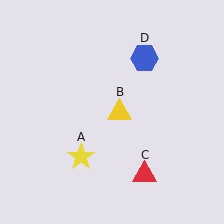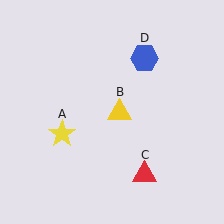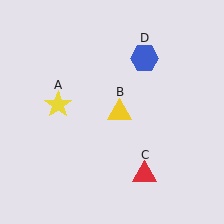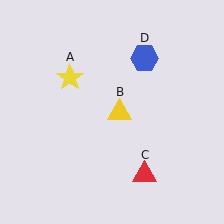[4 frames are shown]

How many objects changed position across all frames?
1 object changed position: yellow star (object A).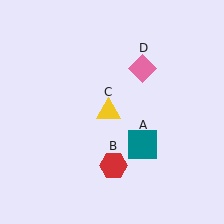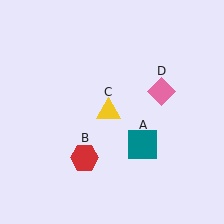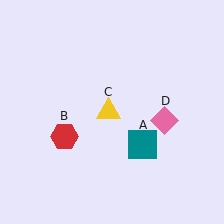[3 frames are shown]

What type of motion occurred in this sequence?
The red hexagon (object B), pink diamond (object D) rotated clockwise around the center of the scene.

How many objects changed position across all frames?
2 objects changed position: red hexagon (object B), pink diamond (object D).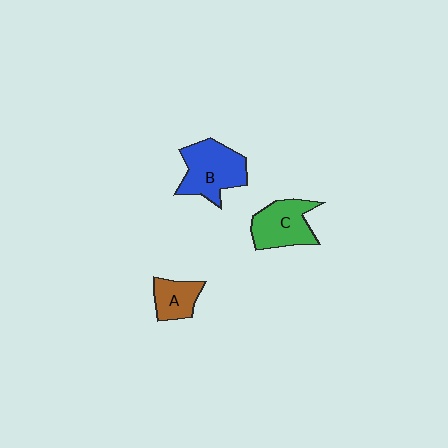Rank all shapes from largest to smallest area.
From largest to smallest: B (blue), C (green), A (brown).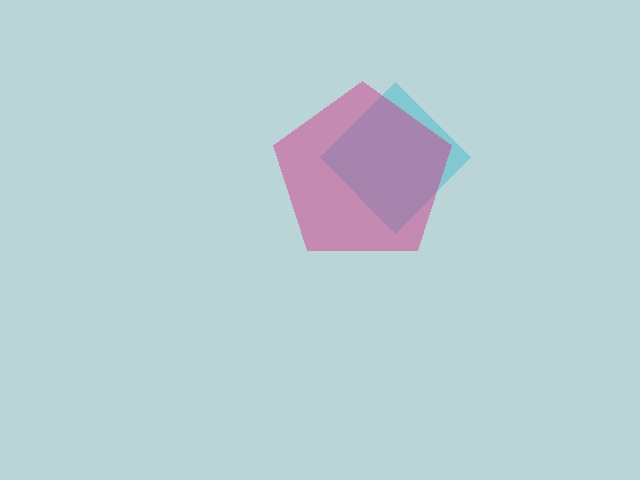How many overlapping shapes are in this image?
There are 2 overlapping shapes in the image.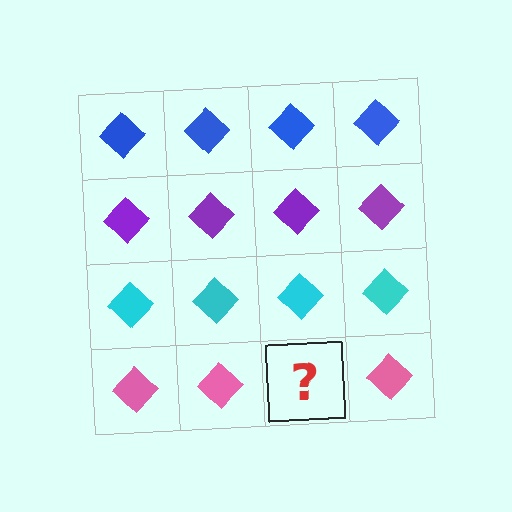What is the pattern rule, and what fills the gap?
The rule is that each row has a consistent color. The gap should be filled with a pink diamond.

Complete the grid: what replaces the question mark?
The question mark should be replaced with a pink diamond.